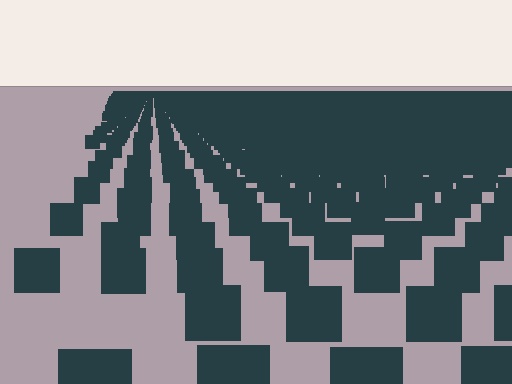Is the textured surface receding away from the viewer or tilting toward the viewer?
The surface is receding away from the viewer. Texture elements get smaller and denser toward the top.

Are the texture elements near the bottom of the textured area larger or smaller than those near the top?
Larger. Near the bottom, elements are closer to the viewer and appear at a bigger on-screen size.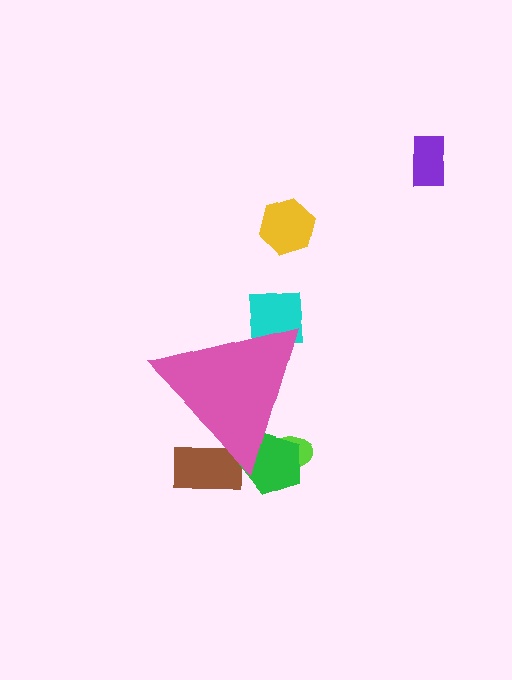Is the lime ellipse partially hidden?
Yes, the lime ellipse is partially hidden behind the pink triangle.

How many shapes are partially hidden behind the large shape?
4 shapes are partially hidden.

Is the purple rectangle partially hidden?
No, the purple rectangle is fully visible.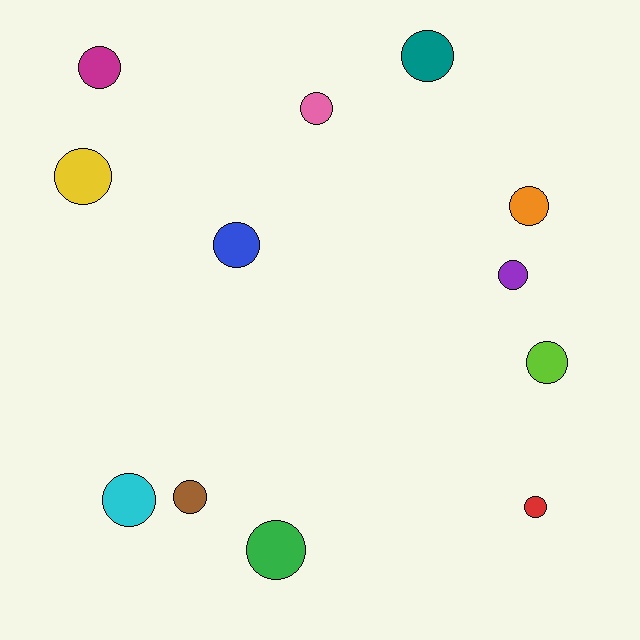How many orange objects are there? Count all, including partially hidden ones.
There is 1 orange object.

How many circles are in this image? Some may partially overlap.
There are 12 circles.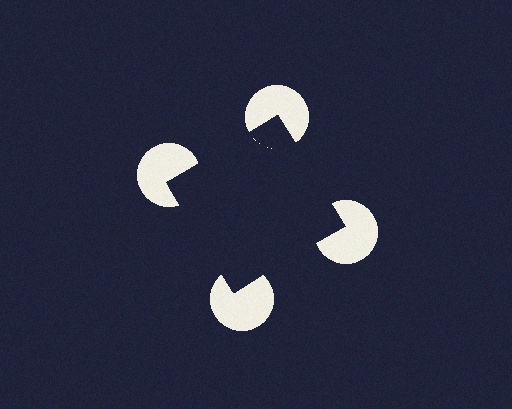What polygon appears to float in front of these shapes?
An illusory square — its edges are inferred from the aligned wedge cuts in the pac-man discs, not physically drawn.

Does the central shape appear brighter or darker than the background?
It typically appears slightly darker than the background, even though no actual brightness change is drawn.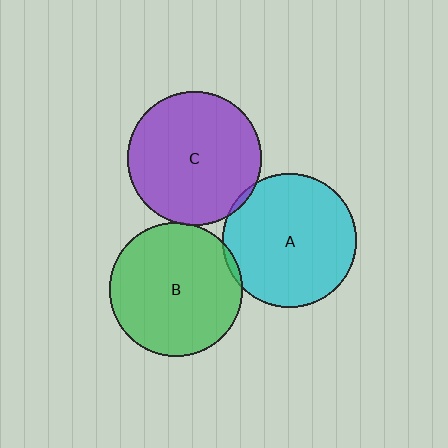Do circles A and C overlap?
Yes.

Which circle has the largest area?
Circle A (cyan).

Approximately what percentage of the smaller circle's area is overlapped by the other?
Approximately 5%.